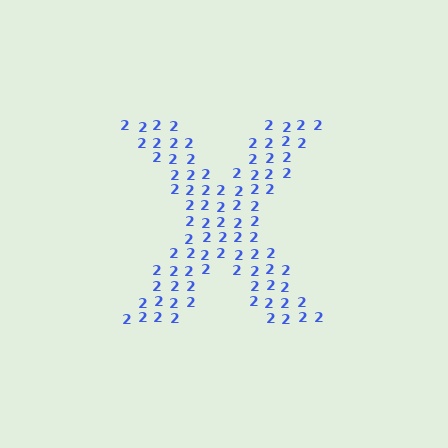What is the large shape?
The large shape is the letter X.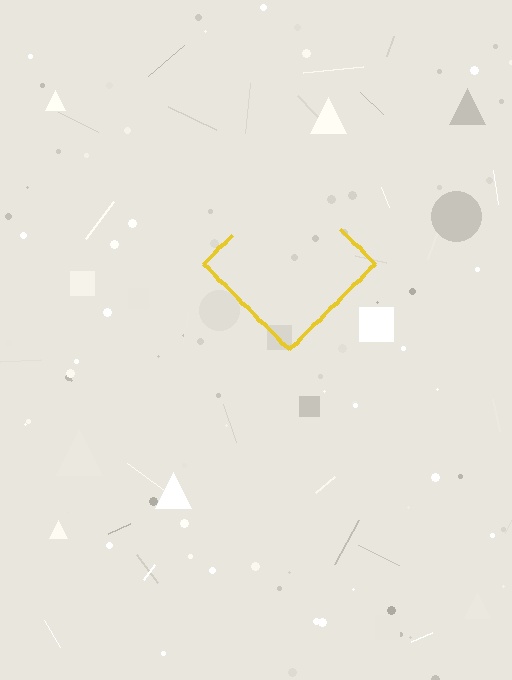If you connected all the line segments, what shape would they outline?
They would outline a diamond.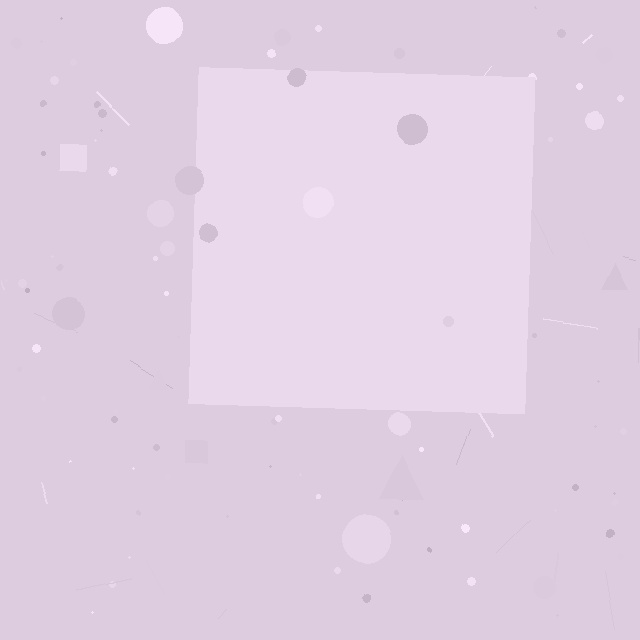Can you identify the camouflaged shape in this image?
The camouflaged shape is a square.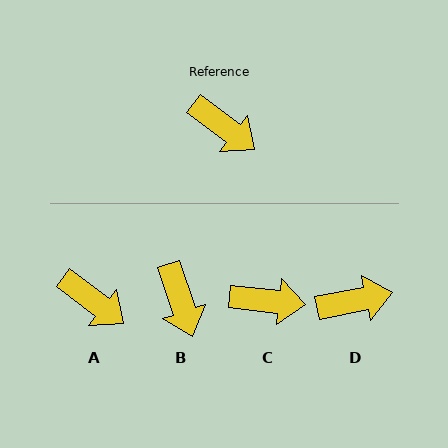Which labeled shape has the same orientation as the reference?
A.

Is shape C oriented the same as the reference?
No, it is off by about 31 degrees.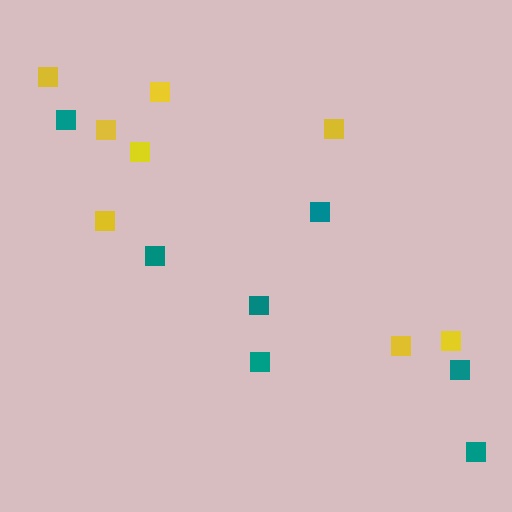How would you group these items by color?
There are 2 groups: one group of teal squares (7) and one group of yellow squares (8).